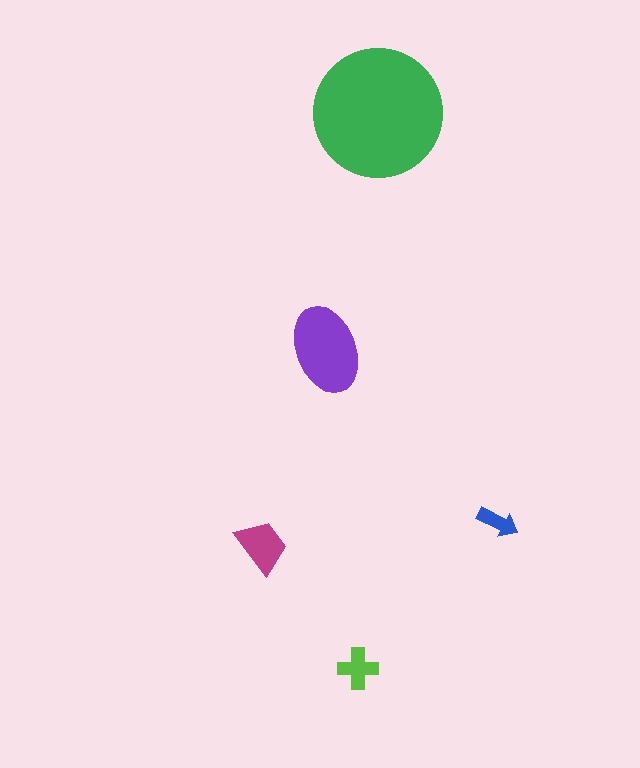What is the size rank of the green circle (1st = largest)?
1st.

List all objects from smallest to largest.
The blue arrow, the lime cross, the magenta trapezoid, the purple ellipse, the green circle.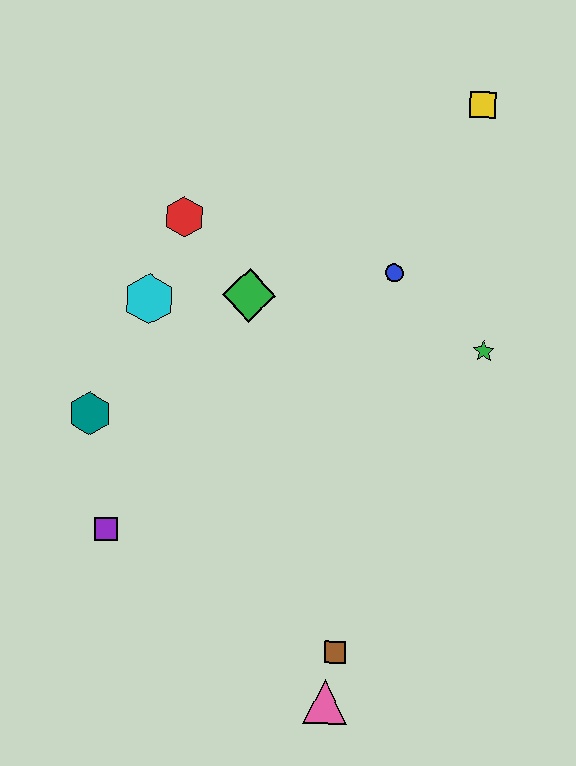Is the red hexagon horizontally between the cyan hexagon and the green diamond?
Yes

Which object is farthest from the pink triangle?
The yellow square is farthest from the pink triangle.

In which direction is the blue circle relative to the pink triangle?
The blue circle is above the pink triangle.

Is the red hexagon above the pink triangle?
Yes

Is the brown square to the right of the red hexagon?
Yes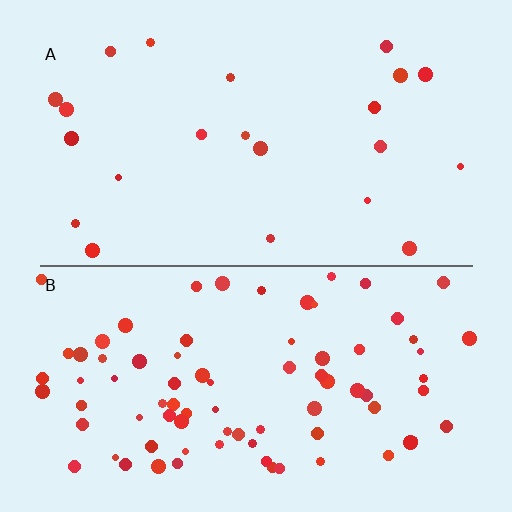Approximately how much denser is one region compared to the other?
Approximately 3.7× — region B over region A.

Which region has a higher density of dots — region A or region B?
B (the bottom).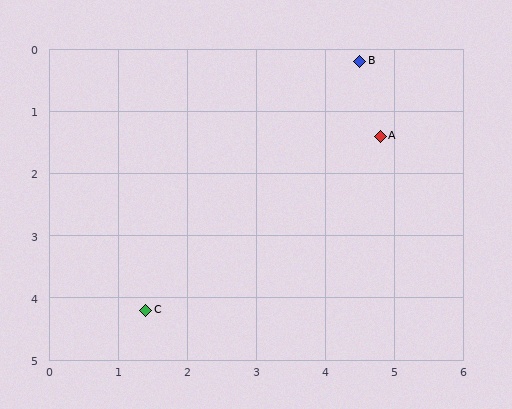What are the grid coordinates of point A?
Point A is at approximately (4.8, 1.4).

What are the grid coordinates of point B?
Point B is at approximately (4.5, 0.2).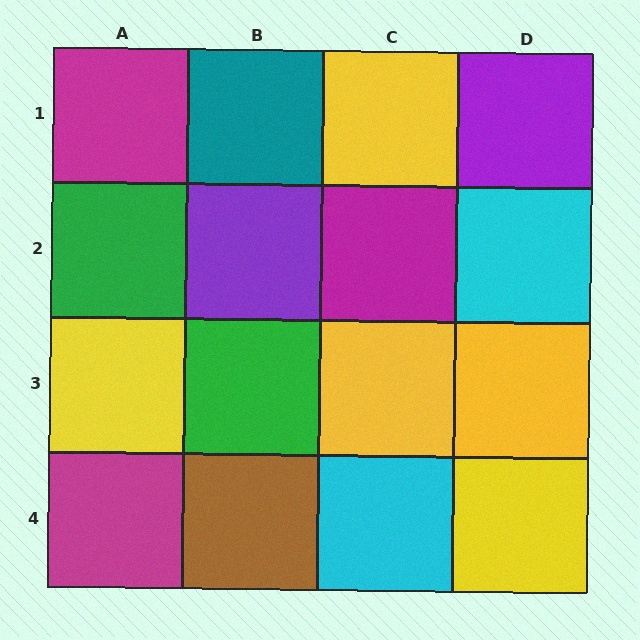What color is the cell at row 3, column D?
Yellow.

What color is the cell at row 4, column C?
Cyan.